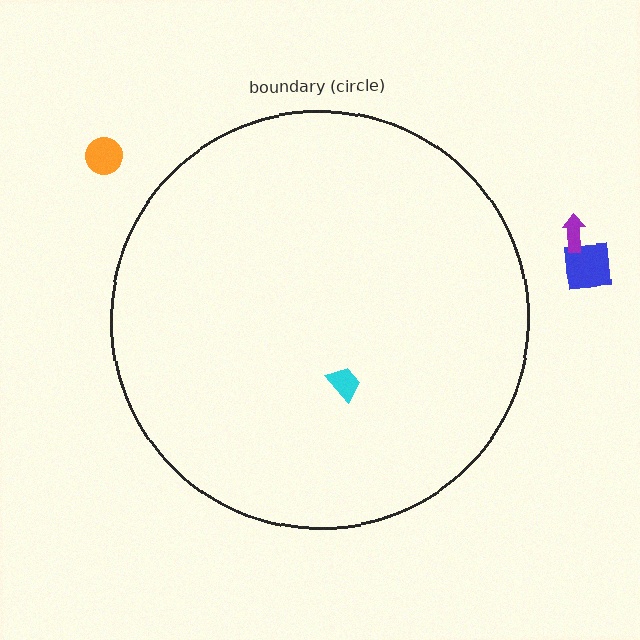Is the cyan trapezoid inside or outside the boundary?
Inside.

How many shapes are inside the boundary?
1 inside, 3 outside.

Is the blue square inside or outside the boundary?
Outside.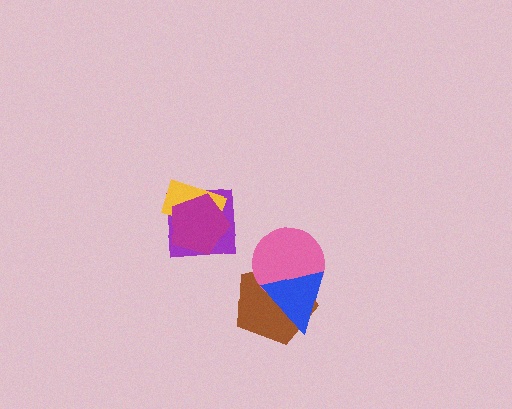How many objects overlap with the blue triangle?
2 objects overlap with the blue triangle.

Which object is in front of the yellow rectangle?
The magenta pentagon is in front of the yellow rectangle.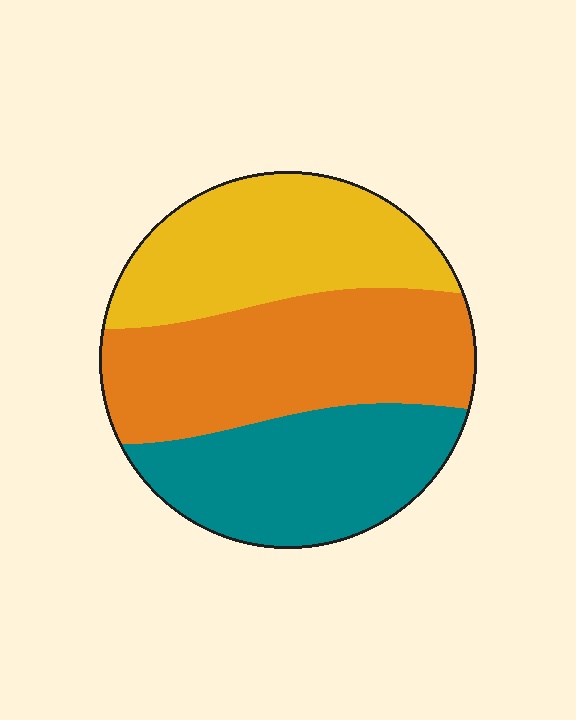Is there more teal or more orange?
Orange.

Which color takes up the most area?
Orange, at roughly 40%.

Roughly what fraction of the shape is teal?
Teal takes up about one third (1/3) of the shape.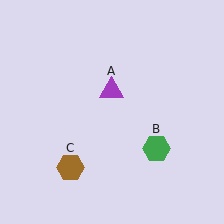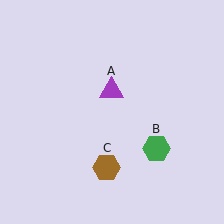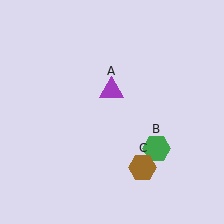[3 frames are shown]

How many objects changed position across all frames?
1 object changed position: brown hexagon (object C).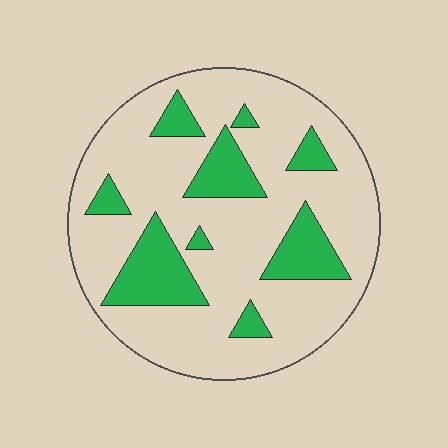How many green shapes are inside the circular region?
9.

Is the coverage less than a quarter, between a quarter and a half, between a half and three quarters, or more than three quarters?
Less than a quarter.